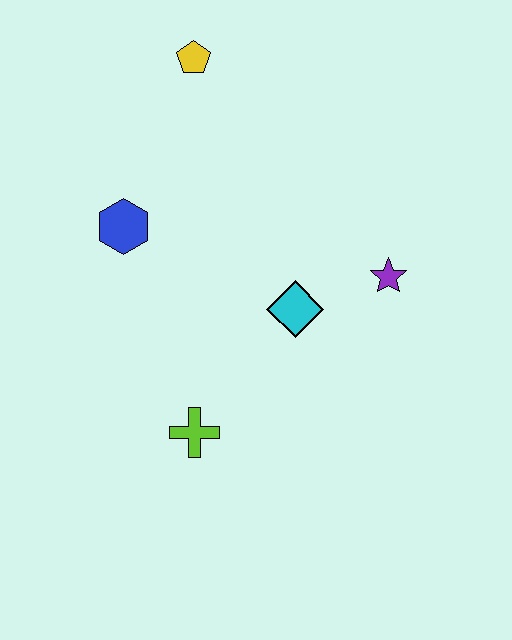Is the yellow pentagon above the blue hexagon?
Yes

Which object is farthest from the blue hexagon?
The purple star is farthest from the blue hexagon.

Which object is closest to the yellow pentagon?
The blue hexagon is closest to the yellow pentagon.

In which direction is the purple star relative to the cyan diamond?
The purple star is to the right of the cyan diamond.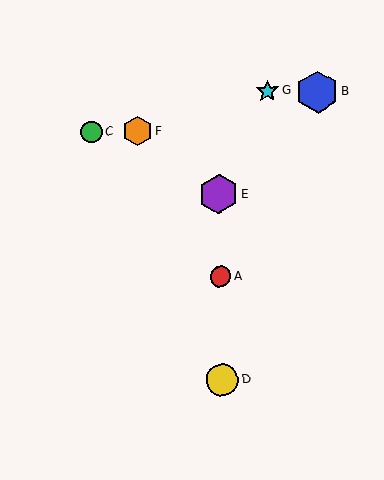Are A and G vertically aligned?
No, A is at x≈220 and G is at x≈268.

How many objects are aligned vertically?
3 objects (A, D, E) are aligned vertically.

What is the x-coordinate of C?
Object C is at x≈92.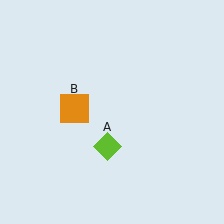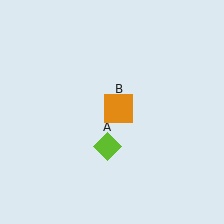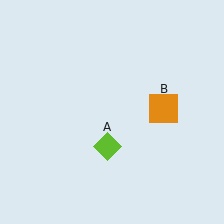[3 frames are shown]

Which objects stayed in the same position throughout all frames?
Lime diamond (object A) remained stationary.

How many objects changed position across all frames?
1 object changed position: orange square (object B).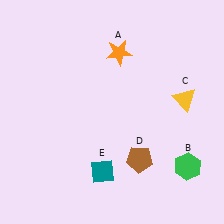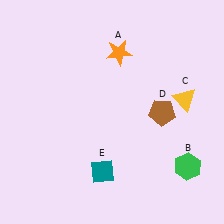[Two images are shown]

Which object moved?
The brown pentagon (D) moved up.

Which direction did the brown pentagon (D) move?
The brown pentagon (D) moved up.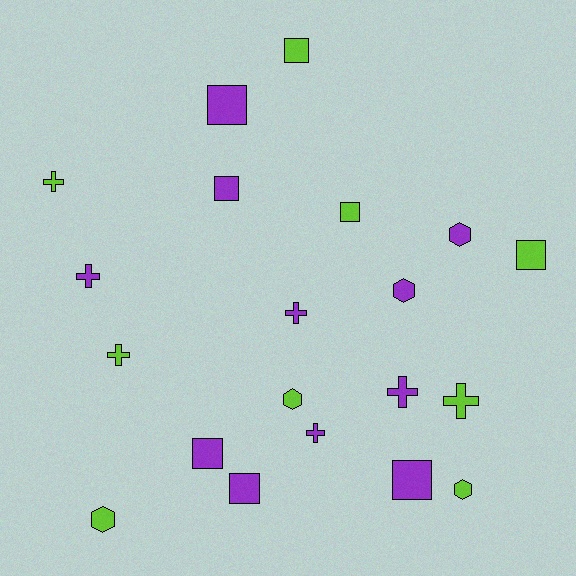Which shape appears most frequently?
Square, with 8 objects.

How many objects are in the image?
There are 20 objects.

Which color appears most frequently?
Purple, with 11 objects.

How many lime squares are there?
There are 3 lime squares.